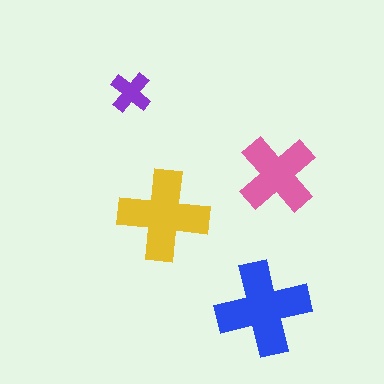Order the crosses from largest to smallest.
the blue one, the yellow one, the pink one, the purple one.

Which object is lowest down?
The blue cross is bottommost.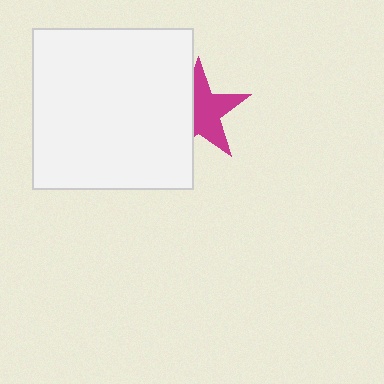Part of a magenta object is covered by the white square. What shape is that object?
It is a star.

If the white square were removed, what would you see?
You would see the complete magenta star.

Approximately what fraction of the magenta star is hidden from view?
Roughly 40% of the magenta star is hidden behind the white square.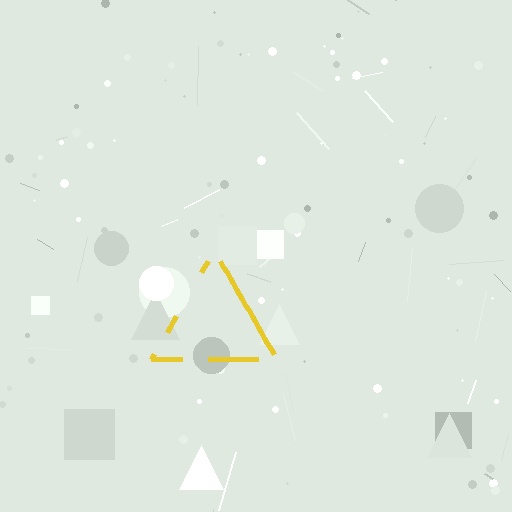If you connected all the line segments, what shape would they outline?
They would outline a triangle.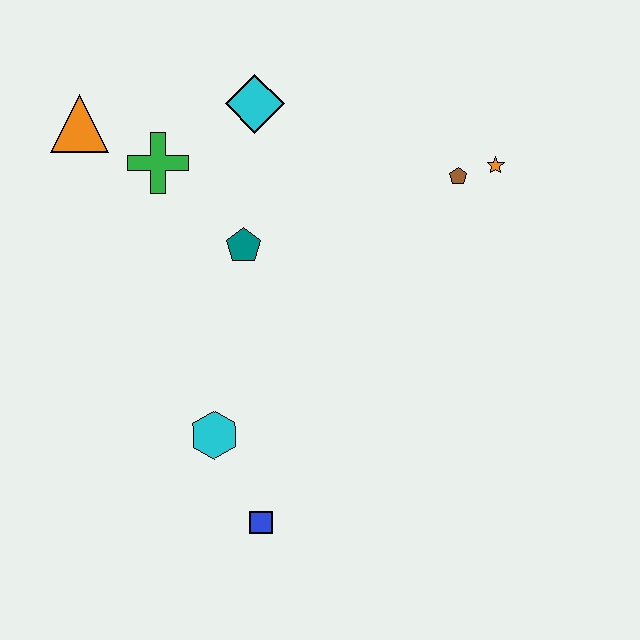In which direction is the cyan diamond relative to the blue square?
The cyan diamond is above the blue square.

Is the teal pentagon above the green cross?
No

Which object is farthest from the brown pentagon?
The blue square is farthest from the brown pentagon.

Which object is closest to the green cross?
The orange triangle is closest to the green cross.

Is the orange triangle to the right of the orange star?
No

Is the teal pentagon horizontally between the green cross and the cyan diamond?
Yes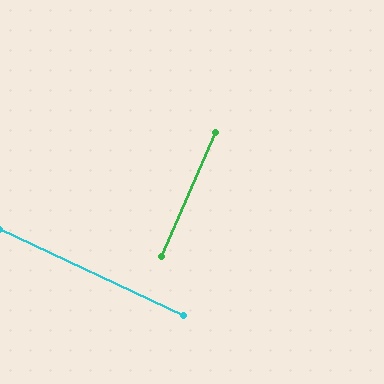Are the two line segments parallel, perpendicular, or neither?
Perpendicular — they meet at approximately 88°.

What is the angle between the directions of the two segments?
Approximately 88 degrees.